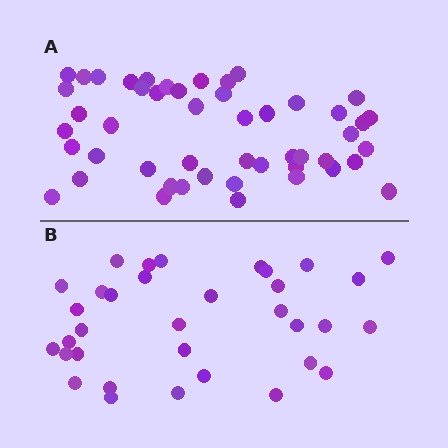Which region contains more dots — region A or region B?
Region A (the top region) has more dots.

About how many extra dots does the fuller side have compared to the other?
Region A has approximately 15 more dots than region B.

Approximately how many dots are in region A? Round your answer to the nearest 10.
About 50 dots. (The exact count is 49, which rounds to 50.)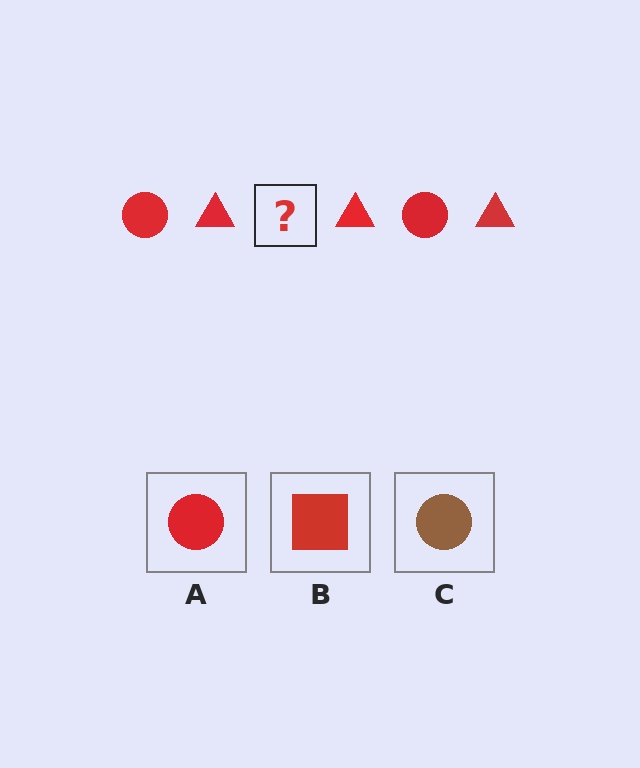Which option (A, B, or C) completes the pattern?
A.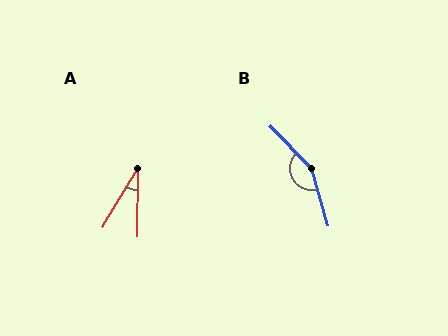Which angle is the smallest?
A, at approximately 31 degrees.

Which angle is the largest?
B, at approximately 151 degrees.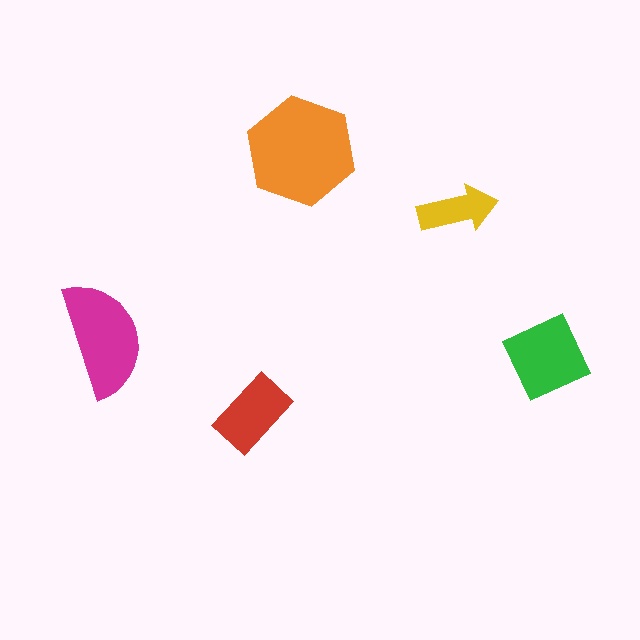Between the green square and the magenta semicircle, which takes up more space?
The magenta semicircle.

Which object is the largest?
The orange hexagon.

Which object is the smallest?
The yellow arrow.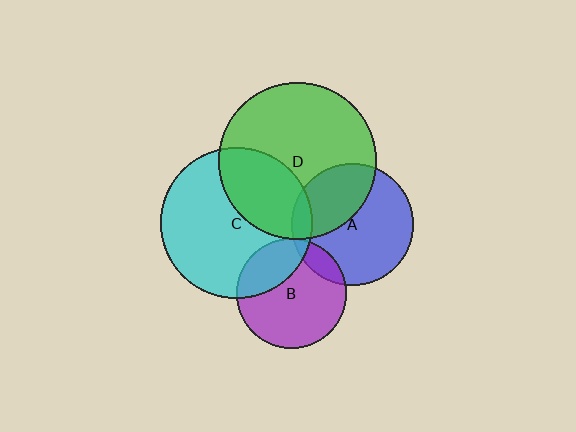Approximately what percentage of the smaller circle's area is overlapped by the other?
Approximately 10%.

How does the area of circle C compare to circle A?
Approximately 1.5 times.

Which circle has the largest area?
Circle D (green).